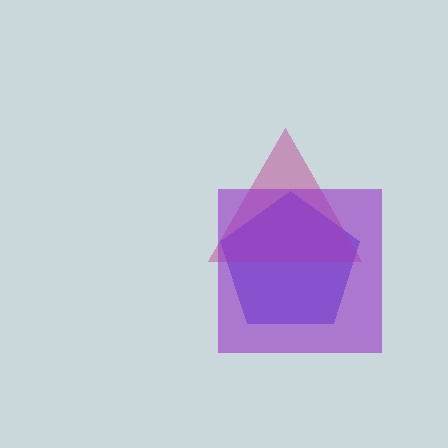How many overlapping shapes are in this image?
There are 3 overlapping shapes in the image.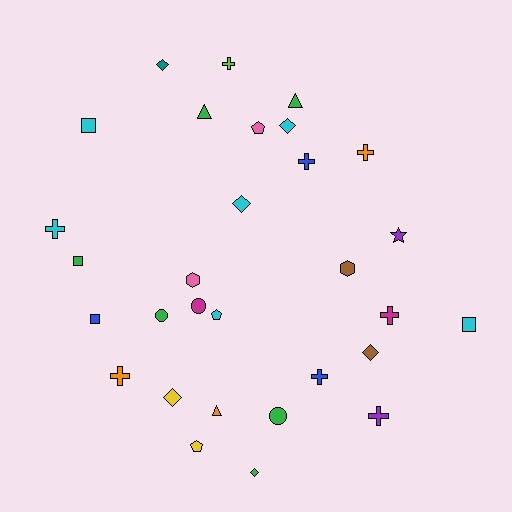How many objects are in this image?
There are 30 objects.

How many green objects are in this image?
There are 6 green objects.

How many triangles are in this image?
There are 3 triangles.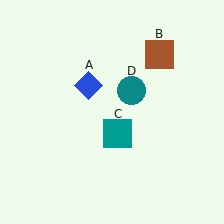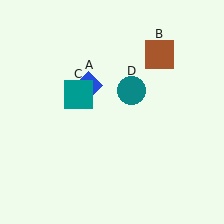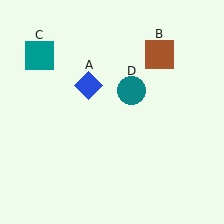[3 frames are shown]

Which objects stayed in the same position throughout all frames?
Blue diamond (object A) and brown square (object B) and teal circle (object D) remained stationary.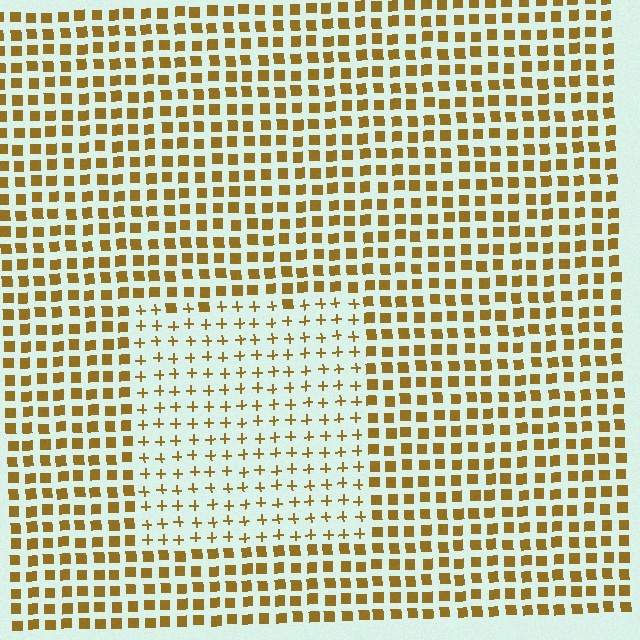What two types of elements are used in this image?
The image uses plus signs inside the rectangle region and squares outside it.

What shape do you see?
I see a rectangle.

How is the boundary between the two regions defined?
The boundary is defined by a change in element shape: plus signs inside vs. squares outside. All elements share the same color and spacing.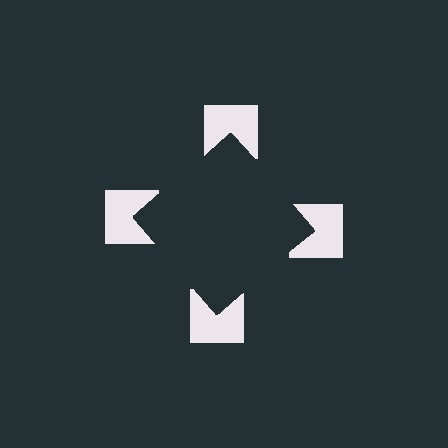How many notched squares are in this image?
There are 4 — one at each vertex of the illusory square.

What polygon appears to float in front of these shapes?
An illusory square — its edges are inferred from the aligned wedge cuts in the notched squares, not physically drawn.